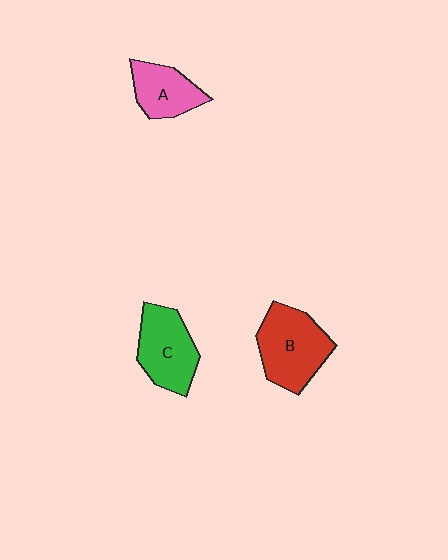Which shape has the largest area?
Shape B (red).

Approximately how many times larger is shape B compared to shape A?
Approximately 1.5 times.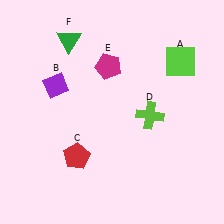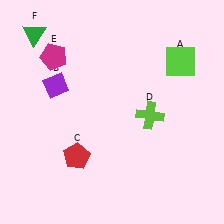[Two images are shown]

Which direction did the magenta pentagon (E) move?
The magenta pentagon (E) moved left.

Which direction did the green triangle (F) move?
The green triangle (F) moved left.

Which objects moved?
The objects that moved are: the magenta pentagon (E), the green triangle (F).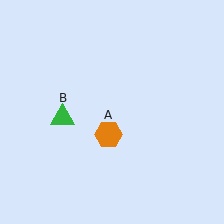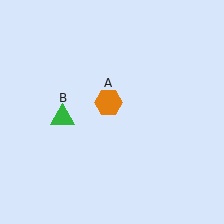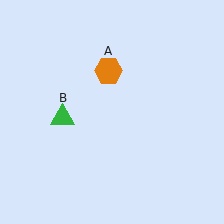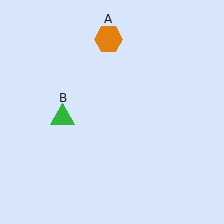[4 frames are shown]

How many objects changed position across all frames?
1 object changed position: orange hexagon (object A).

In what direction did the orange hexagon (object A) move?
The orange hexagon (object A) moved up.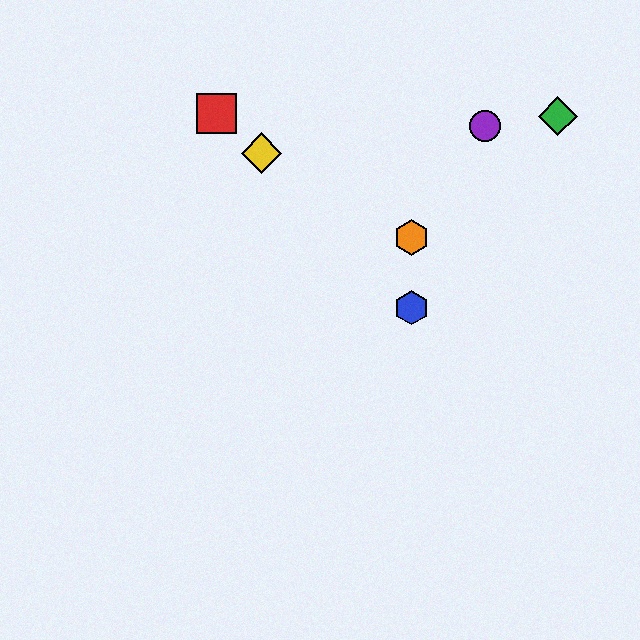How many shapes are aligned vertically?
2 shapes (the blue hexagon, the orange hexagon) are aligned vertically.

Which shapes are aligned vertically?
The blue hexagon, the orange hexagon are aligned vertically.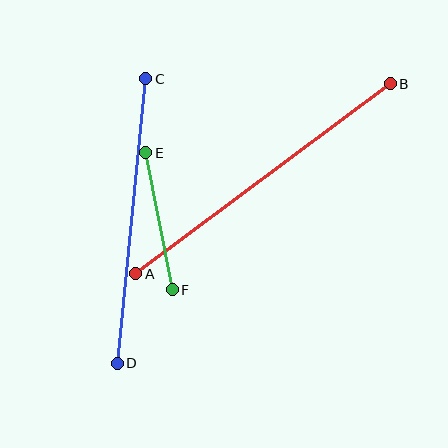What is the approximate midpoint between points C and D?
The midpoint is at approximately (132, 221) pixels.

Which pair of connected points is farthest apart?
Points A and B are farthest apart.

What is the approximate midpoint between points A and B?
The midpoint is at approximately (263, 179) pixels.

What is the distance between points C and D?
The distance is approximately 286 pixels.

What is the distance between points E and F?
The distance is approximately 140 pixels.